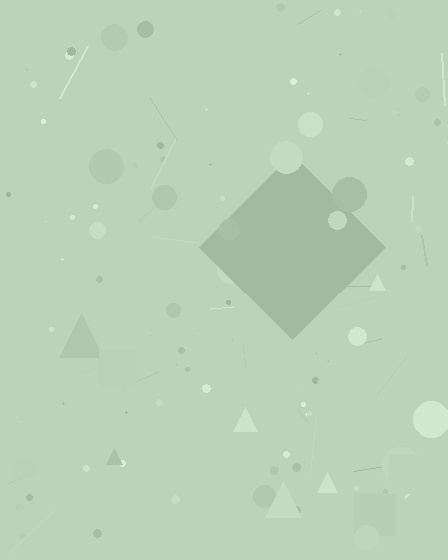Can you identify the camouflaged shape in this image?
The camouflaged shape is a diamond.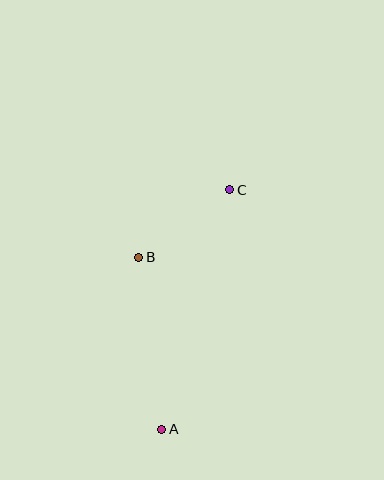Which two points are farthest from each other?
Points A and C are farthest from each other.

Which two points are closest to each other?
Points B and C are closest to each other.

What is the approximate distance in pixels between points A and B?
The distance between A and B is approximately 173 pixels.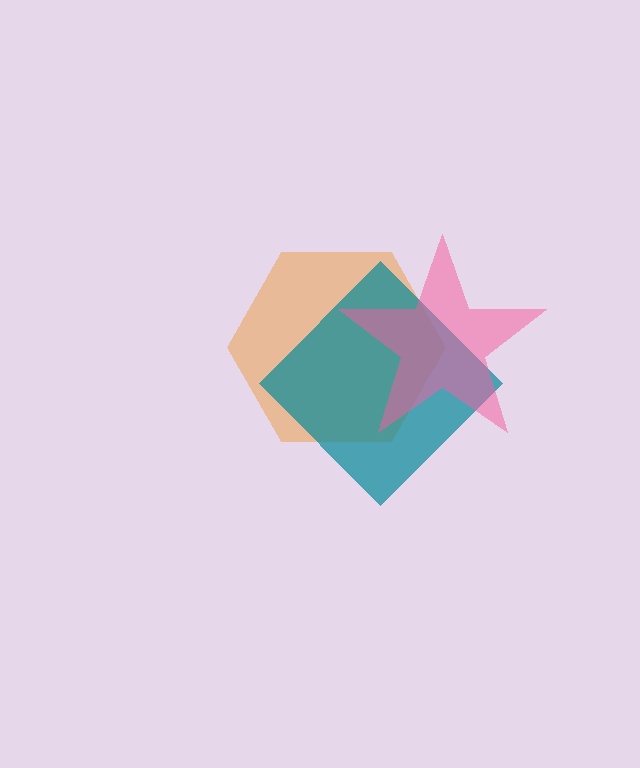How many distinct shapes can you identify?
There are 3 distinct shapes: an orange hexagon, a teal diamond, a pink star.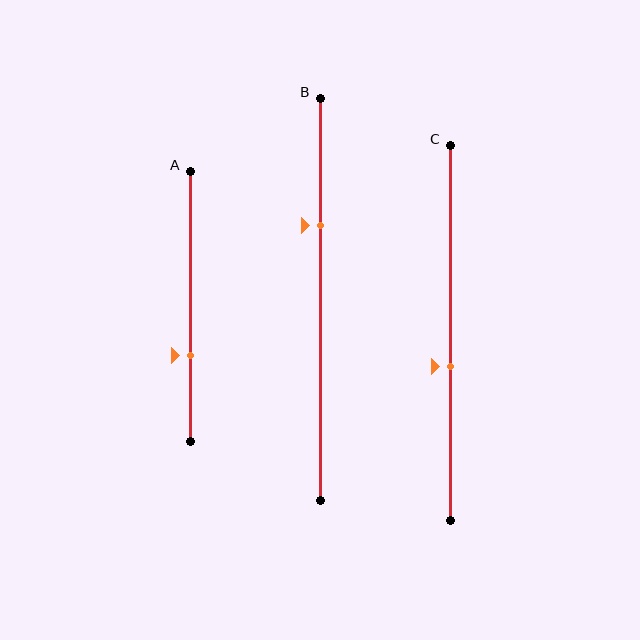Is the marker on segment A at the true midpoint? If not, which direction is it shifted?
No, the marker on segment A is shifted downward by about 18% of the segment length.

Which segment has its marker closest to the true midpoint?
Segment C has its marker closest to the true midpoint.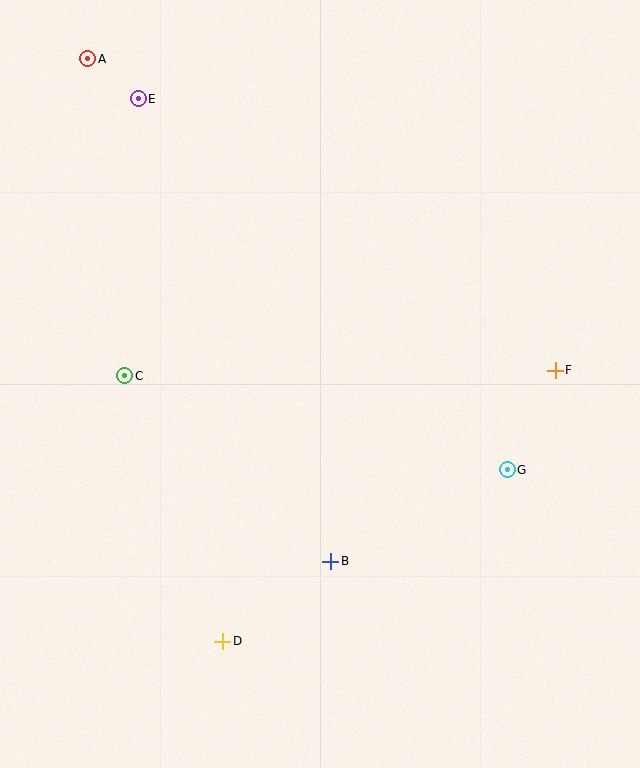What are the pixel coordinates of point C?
Point C is at (125, 376).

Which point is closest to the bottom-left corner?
Point D is closest to the bottom-left corner.